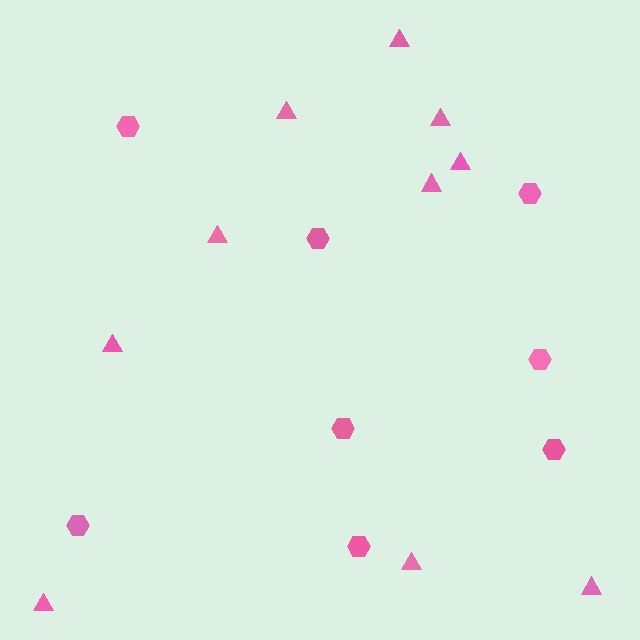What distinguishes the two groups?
There are 2 groups: one group of triangles (10) and one group of hexagons (8).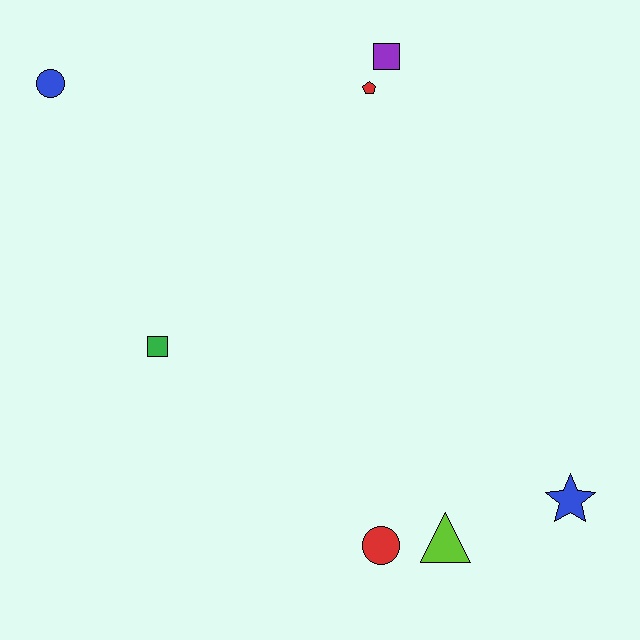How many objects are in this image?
There are 7 objects.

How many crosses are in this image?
There are no crosses.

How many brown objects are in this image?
There are no brown objects.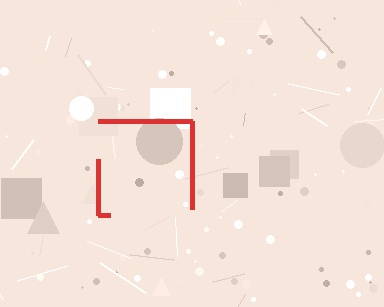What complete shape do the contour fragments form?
The contour fragments form a square.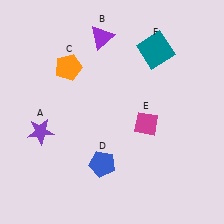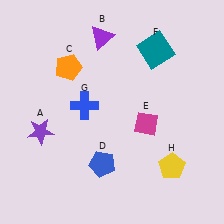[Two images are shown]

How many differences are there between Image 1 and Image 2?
There are 2 differences between the two images.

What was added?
A blue cross (G), a yellow pentagon (H) were added in Image 2.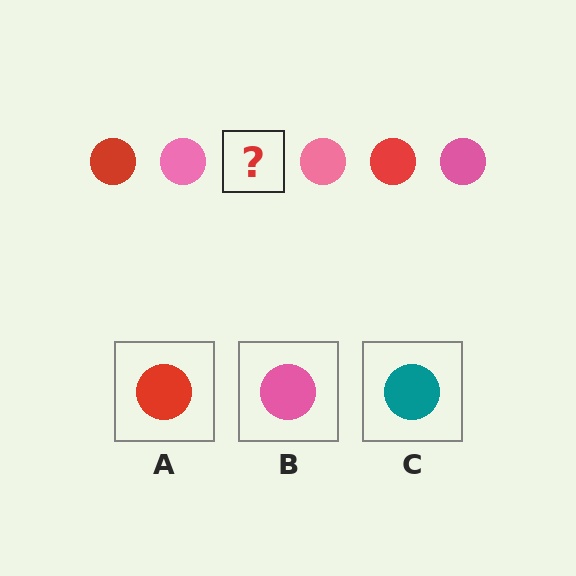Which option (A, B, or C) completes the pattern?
A.